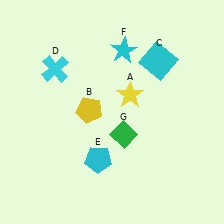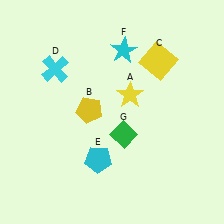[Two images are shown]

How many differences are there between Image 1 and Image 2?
There is 1 difference between the two images.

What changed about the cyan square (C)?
In Image 1, C is cyan. In Image 2, it changed to yellow.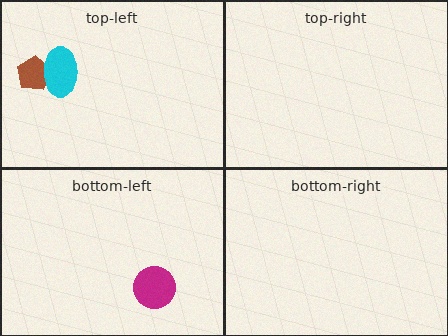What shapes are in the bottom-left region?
The magenta circle.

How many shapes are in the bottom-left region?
1.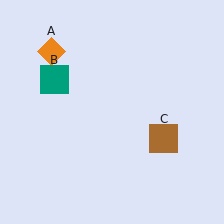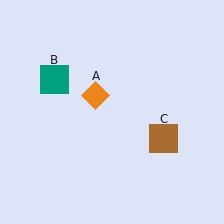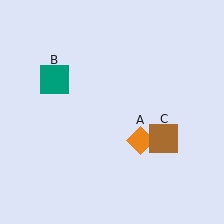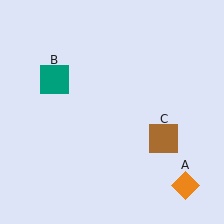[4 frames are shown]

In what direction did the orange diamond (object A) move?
The orange diamond (object A) moved down and to the right.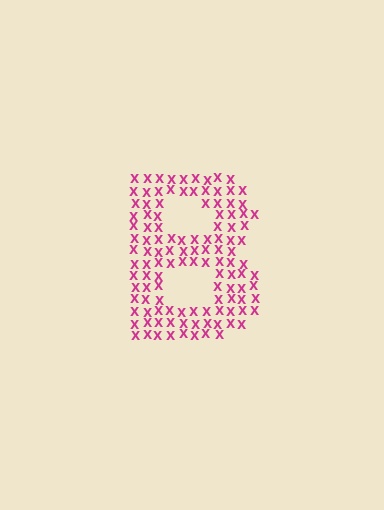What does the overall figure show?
The overall figure shows the letter B.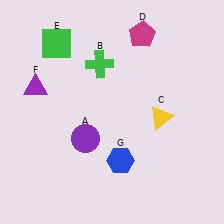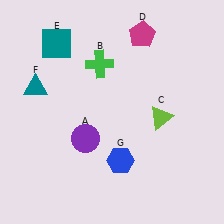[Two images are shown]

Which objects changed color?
C changed from yellow to lime. E changed from green to teal. F changed from purple to teal.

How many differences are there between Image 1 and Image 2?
There are 3 differences between the two images.